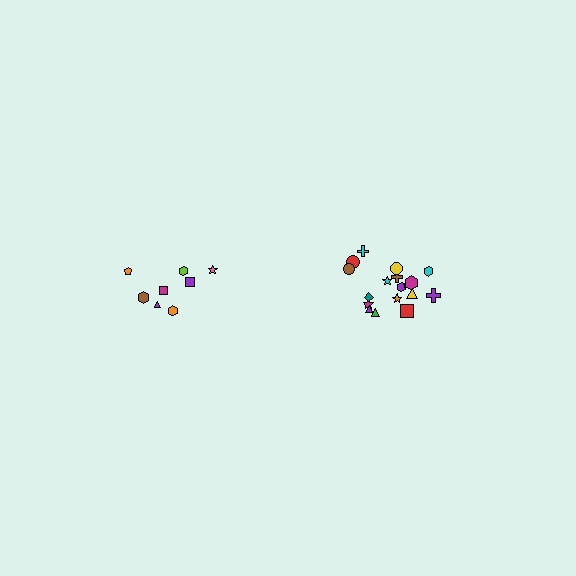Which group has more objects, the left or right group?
The right group.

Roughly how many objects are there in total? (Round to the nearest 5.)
Roughly 25 objects in total.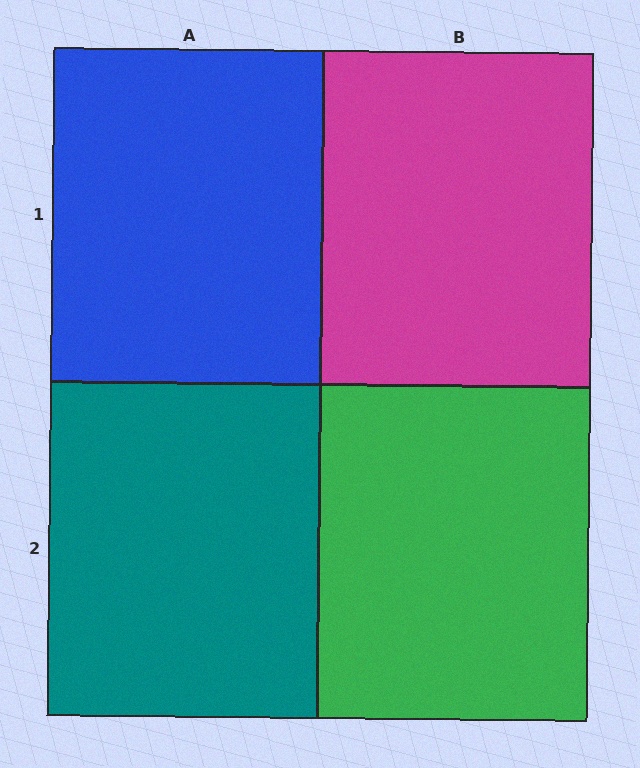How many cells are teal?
1 cell is teal.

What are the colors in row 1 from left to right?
Blue, magenta.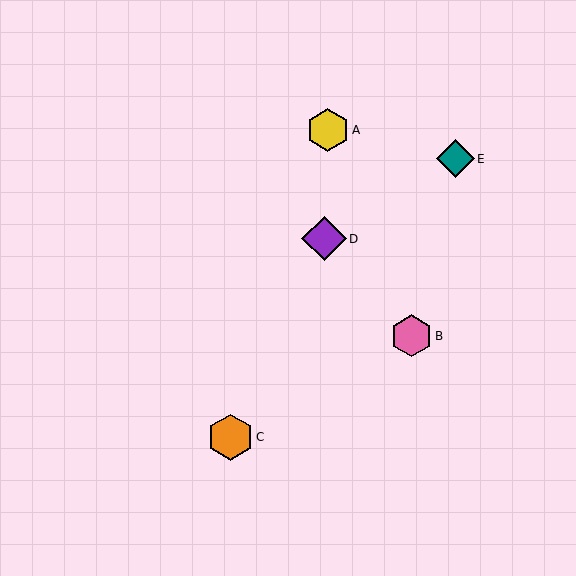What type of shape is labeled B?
Shape B is a pink hexagon.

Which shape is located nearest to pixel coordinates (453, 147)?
The teal diamond (labeled E) at (456, 159) is nearest to that location.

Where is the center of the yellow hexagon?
The center of the yellow hexagon is at (328, 130).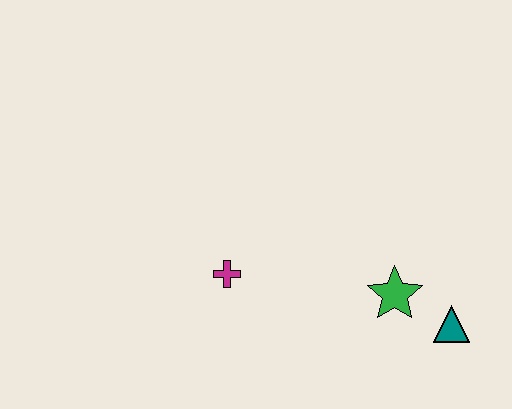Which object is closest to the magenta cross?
The green star is closest to the magenta cross.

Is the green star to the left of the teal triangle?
Yes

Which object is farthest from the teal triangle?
The magenta cross is farthest from the teal triangle.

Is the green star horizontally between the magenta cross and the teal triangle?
Yes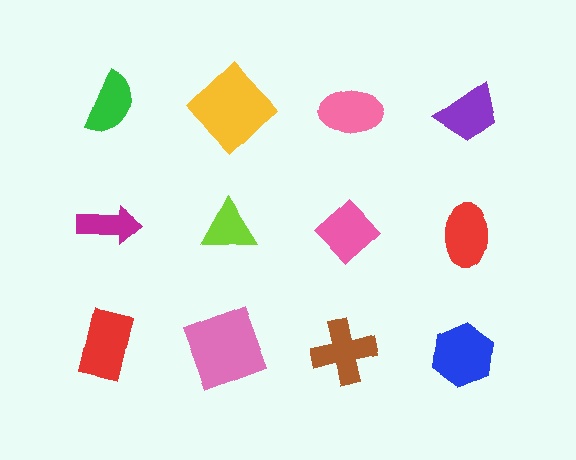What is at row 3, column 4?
A blue hexagon.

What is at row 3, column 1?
A red rectangle.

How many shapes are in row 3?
4 shapes.